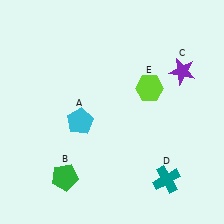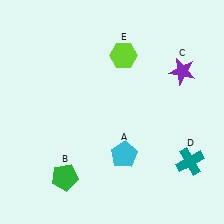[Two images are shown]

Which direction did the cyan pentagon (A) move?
The cyan pentagon (A) moved right.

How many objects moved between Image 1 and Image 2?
3 objects moved between the two images.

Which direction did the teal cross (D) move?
The teal cross (D) moved right.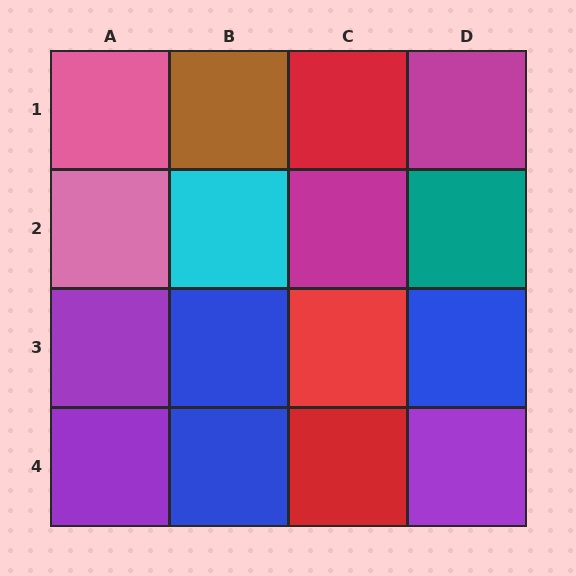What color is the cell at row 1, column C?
Red.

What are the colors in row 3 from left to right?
Purple, blue, red, blue.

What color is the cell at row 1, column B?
Brown.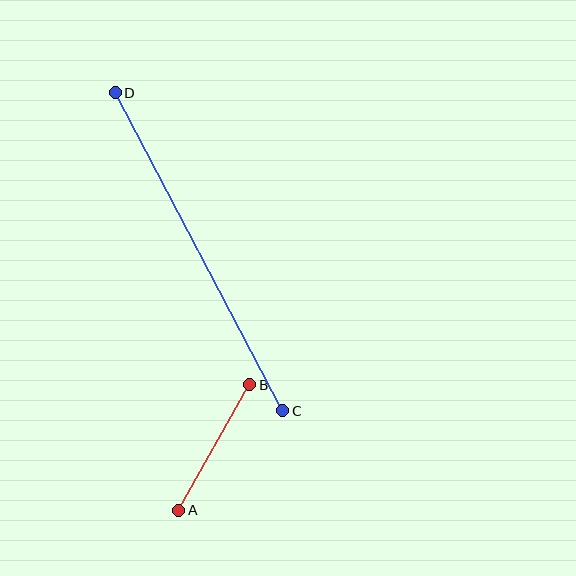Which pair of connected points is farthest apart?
Points C and D are farthest apart.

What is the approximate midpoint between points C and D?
The midpoint is at approximately (199, 252) pixels.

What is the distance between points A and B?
The distance is approximately 144 pixels.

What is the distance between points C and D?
The distance is approximately 359 pixels.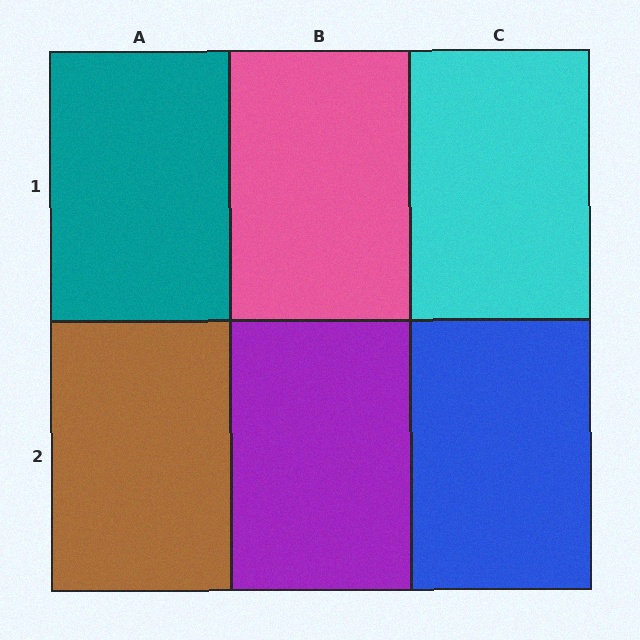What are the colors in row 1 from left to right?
Teal, pink, cyan.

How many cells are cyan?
1 cell is cyan.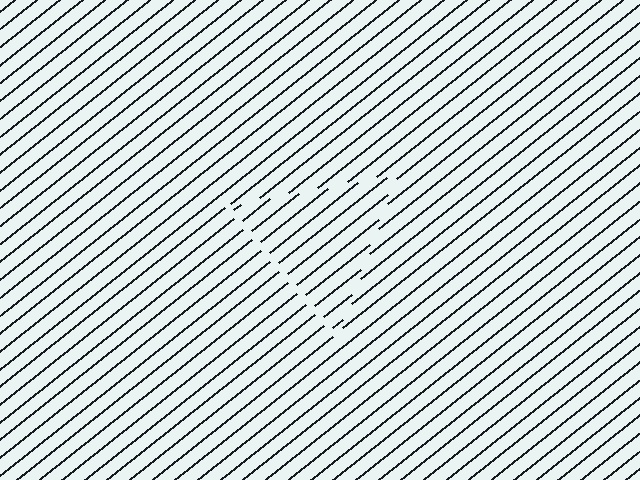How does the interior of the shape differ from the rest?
The interior of the shape contains the same grating, shifted by half a period — the contour is defined by the phase discontinuity where line-ends from the inner and outer gratings abut.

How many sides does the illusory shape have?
3 sides — the line-ends trace a triangle.